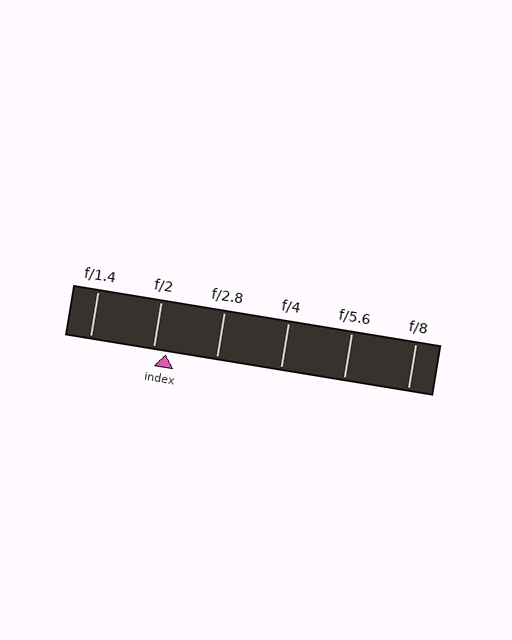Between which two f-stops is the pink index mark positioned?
The index mark is between f/2 and f/2.8.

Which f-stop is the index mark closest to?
The index mark is closest to f/2.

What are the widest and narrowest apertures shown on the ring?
The widest aperture shown is f/1.4 and the narrowest is f/8.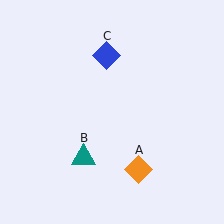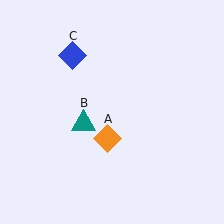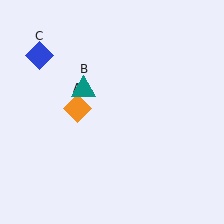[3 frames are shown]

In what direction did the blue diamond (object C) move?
The blue diamond (object C) moved left.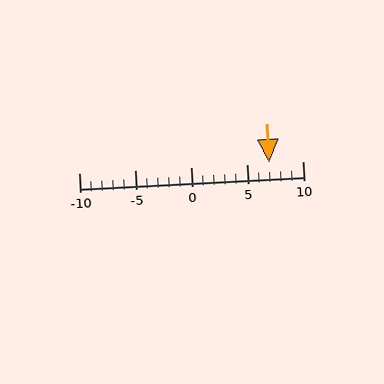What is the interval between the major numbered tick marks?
The major tick marks are spaced 5 units apart.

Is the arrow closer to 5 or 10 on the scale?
The arrow is closer to 5.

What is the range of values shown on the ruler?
The ruler shows values from -10 to 10.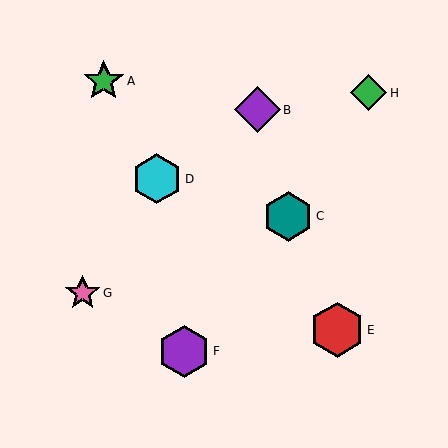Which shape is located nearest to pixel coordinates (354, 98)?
The green diamond (labeled H) at (369, 93) is nearest to that location.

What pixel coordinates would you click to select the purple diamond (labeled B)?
Click at (258, 110) to select the purple diamond B.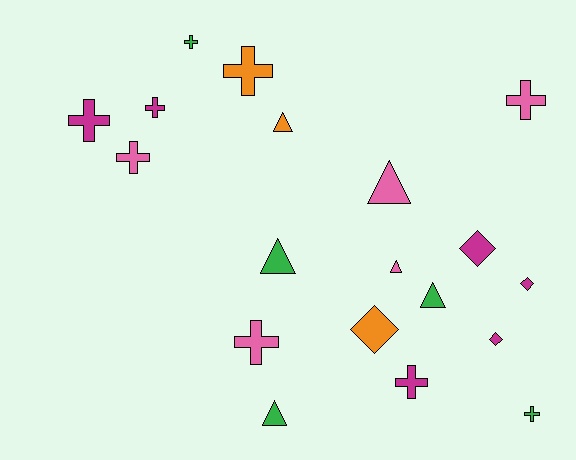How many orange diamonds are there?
There is 1 orange diamond.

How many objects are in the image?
There are 19 objects.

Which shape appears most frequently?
Cross, with 9 objects.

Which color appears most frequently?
Magenta, with 6 objects.